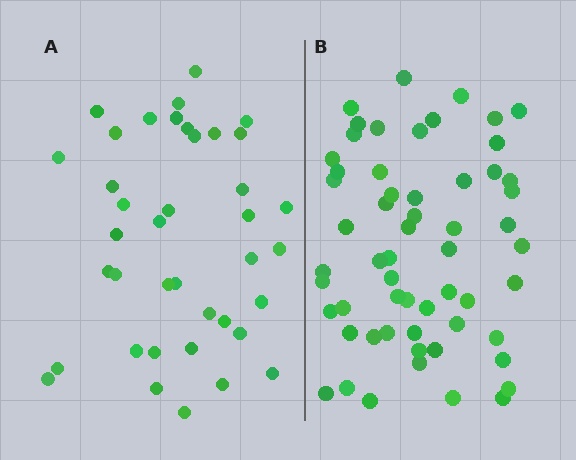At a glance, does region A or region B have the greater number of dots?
Region B (the right region) has more dots.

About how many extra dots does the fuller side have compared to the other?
Region B has approximately 20 more dots than region A.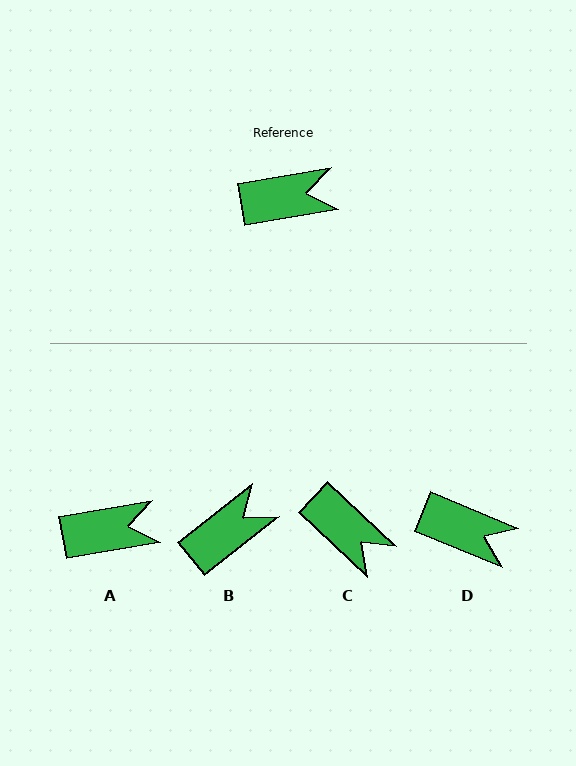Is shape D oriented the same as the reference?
No, it is off by about 33 degrees.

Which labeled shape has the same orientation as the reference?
A.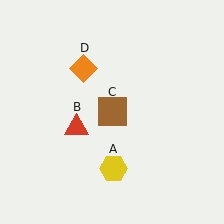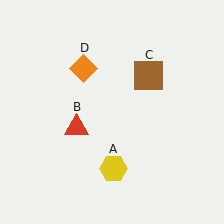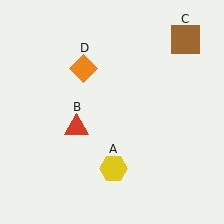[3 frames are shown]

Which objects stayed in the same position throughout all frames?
Yellow hexagon (object A) and red triangle (object B) and orange diamond (object D) remained stationary.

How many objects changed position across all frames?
1 object changed position: brown square (object C).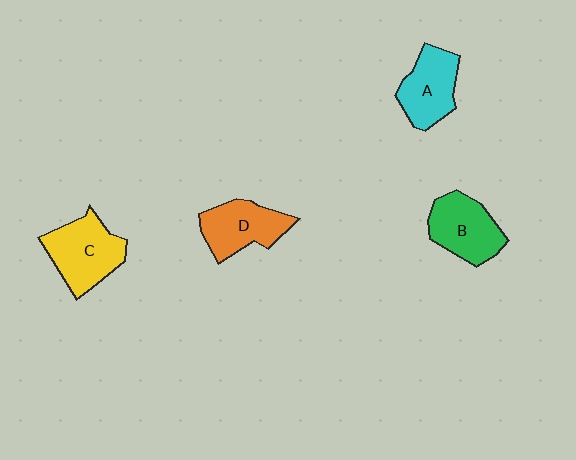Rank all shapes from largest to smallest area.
From largest to smallest: C (yellow), B (green), D (orange), A (cyan).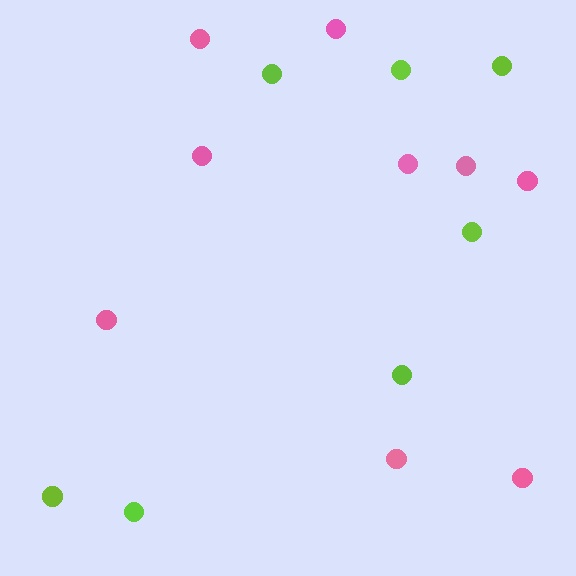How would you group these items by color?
There are 2 groups: one group of lime circles (7) and one group of pink circles (9).